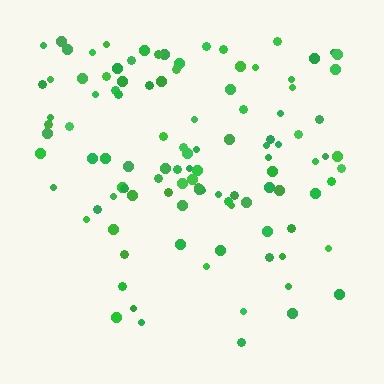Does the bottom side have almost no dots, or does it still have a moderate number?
Still a moderate number, just noticeably fewer than the top.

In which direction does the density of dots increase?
From bottom to top, with the top side densest.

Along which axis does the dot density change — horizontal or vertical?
Vertical.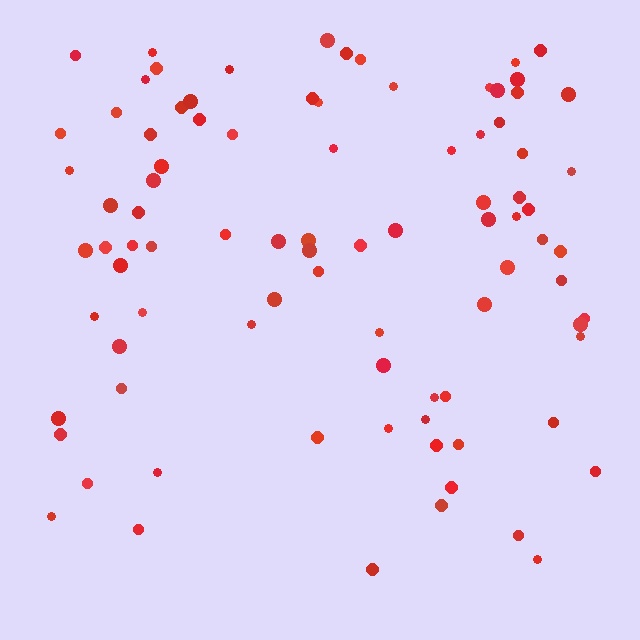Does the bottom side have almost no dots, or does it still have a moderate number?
Still a moderate number, just noticeably fewer than the top.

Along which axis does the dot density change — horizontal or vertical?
Vertical.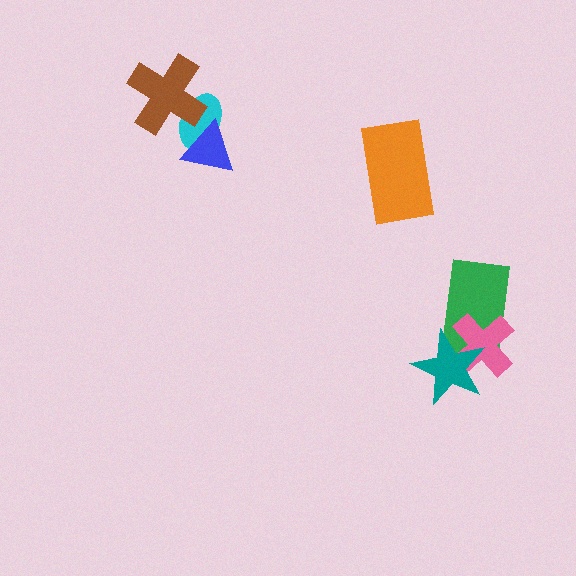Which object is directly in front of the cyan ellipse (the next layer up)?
The blue triangle is directly in front of the cyan ellipse.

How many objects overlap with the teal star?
2 objects overlap with the teal star.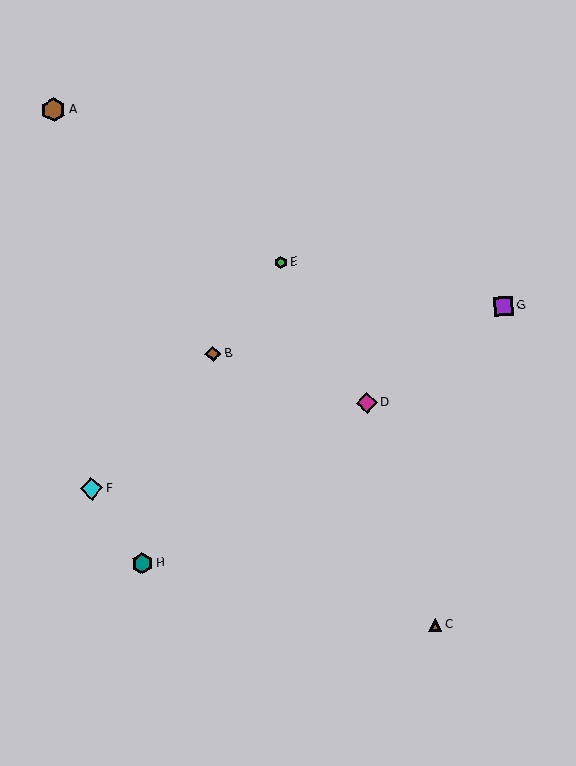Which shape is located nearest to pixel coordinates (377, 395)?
The magenta diamond (labeled D) at (367, 403) is nearest to that location.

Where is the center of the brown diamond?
The center of the brown diamond is at (213, 354).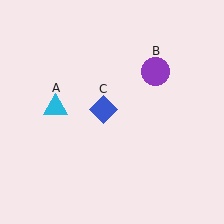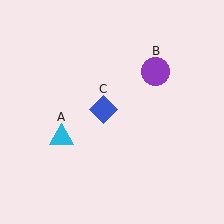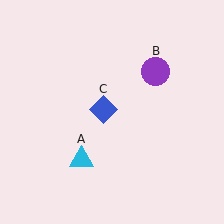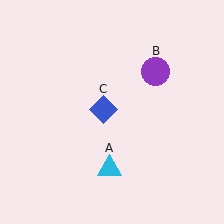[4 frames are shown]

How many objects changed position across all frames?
1 object changed position: cyan triangle (object A).